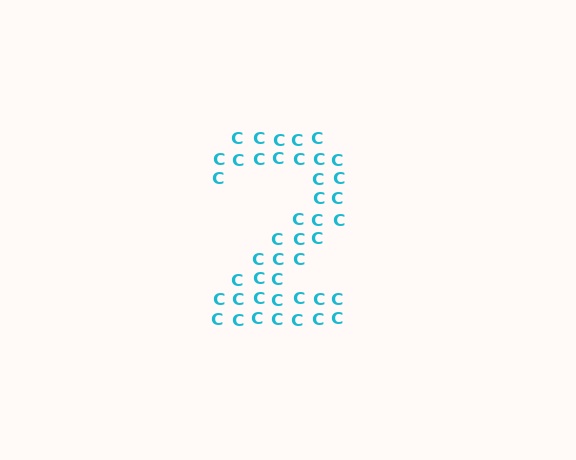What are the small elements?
The small elements are letter C's.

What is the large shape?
The large shape is the digit 2.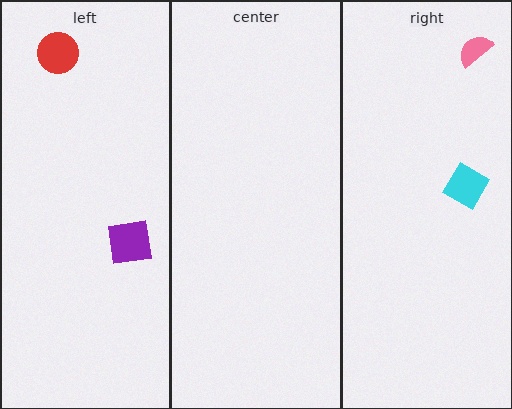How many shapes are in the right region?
2.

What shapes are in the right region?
The cyan diamond, the pink semicircle.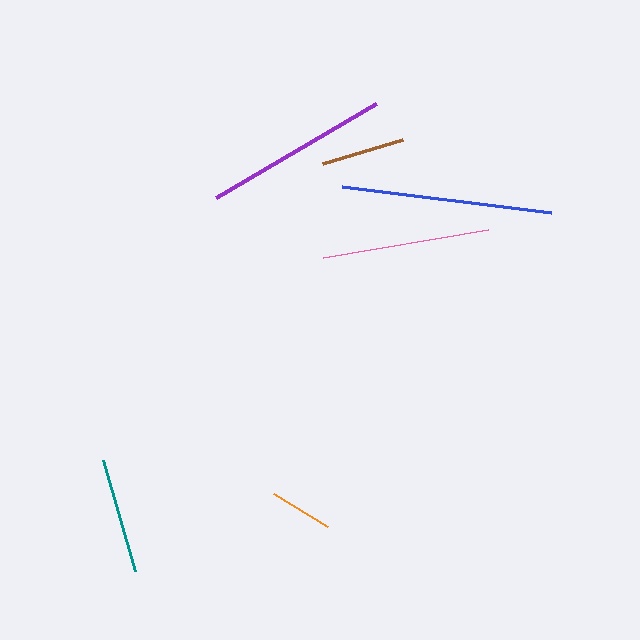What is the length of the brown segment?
The brown segment is approximately 83 pixels long.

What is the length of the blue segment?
The blue segment is approximately 211 pixels long.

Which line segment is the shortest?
The orange line is the shortest at approximately 63 pixels.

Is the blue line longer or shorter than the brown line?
The blue line is longer than the brown line.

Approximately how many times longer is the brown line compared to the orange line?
The brown line is approximately 1.3 times the length of the orange line.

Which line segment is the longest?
The blue line is the longest at approximately 211 pixels.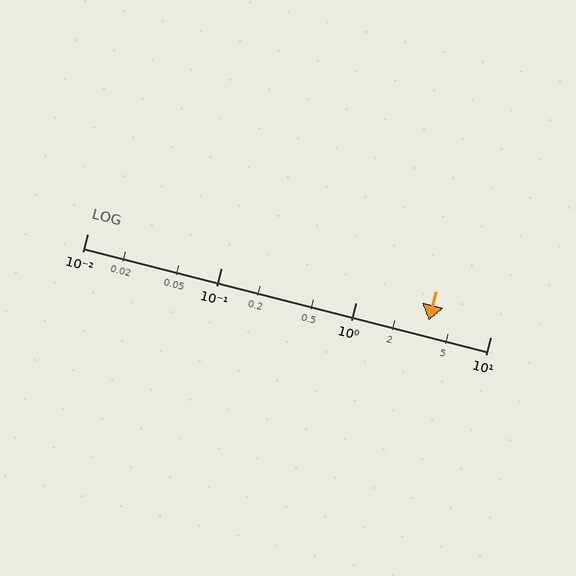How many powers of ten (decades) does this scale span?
The scale spans 3 decades, from 0.01 to 10.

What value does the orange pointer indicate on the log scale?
The pointer indicates approximately 3.5.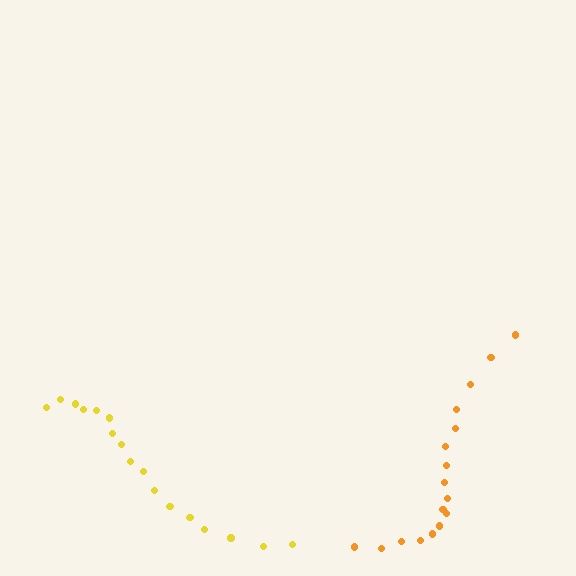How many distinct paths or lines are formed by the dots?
There are 2 distinct paths.